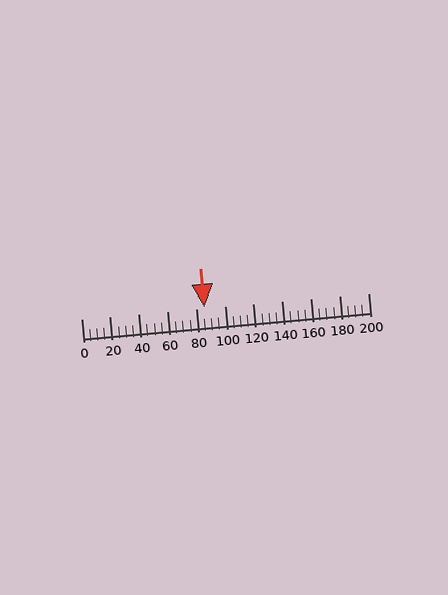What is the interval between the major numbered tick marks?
The major tick marks are spaced 20 units apart.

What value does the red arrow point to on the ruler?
The red arrow points to approximately 86.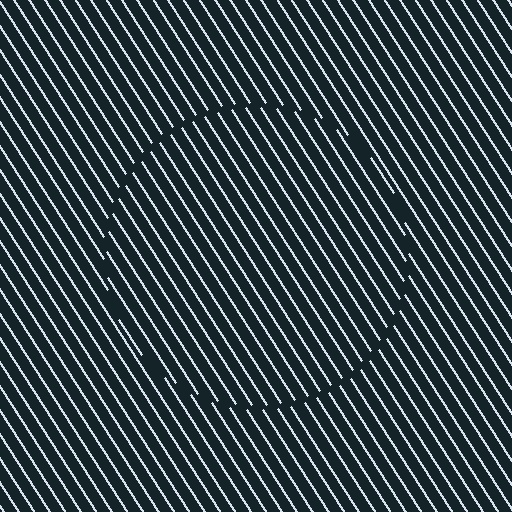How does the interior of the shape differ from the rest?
The interior of the shape contains the same grating, shifted by half a period — the contour is defined by the phase discontinuity where line-ends from the inner and outer gratings abut.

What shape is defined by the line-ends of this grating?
An illusory circle. The interior of the shape contains the same grating, shifted by half a period — the contour is defined by the phase discontinuity where line-ends from the inner and outer gratings abut.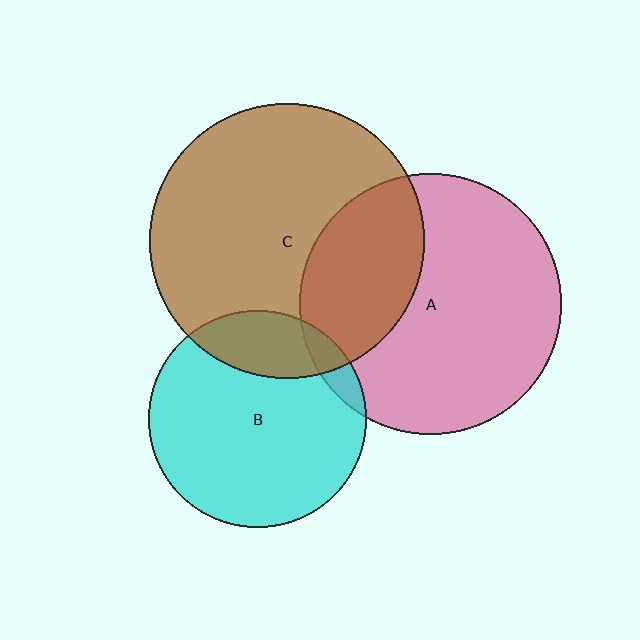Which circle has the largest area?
Circle C (brown).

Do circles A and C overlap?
Yes.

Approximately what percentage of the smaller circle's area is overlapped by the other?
Approximately 30%.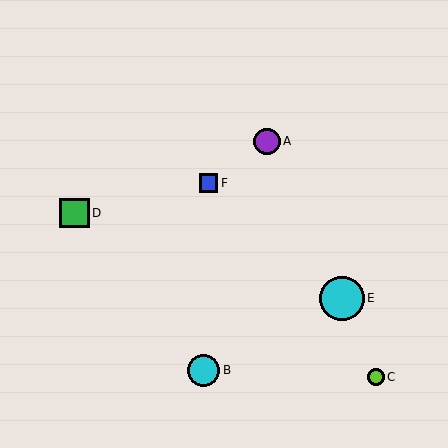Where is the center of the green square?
The center of the green square is at (75, 213).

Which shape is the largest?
The cyan circle (labeled E) is the largest.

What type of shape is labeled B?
Shape B is a cyan circle.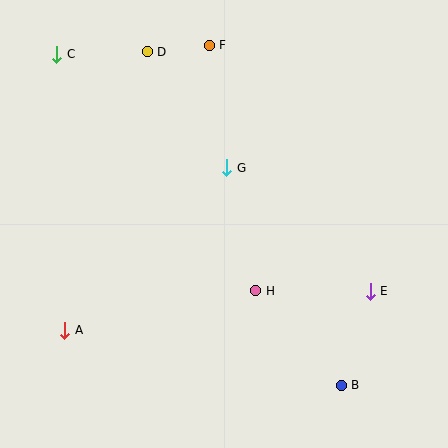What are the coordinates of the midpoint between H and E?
The midpoint between H and E is at (313, 291).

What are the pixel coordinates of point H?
Point H is at (256, 291).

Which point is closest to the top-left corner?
Point C is closest to the top-left corner.